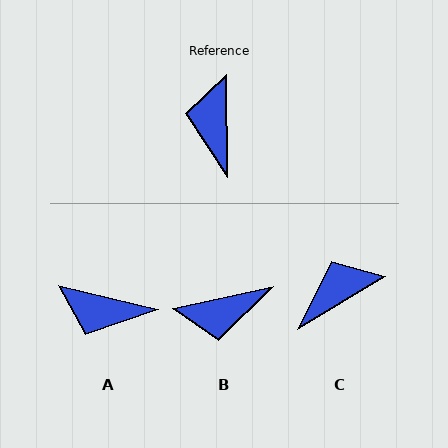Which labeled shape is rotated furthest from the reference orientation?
B, about 101 degrees away.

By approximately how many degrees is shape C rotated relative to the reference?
Approximately 59 degrees clockwise.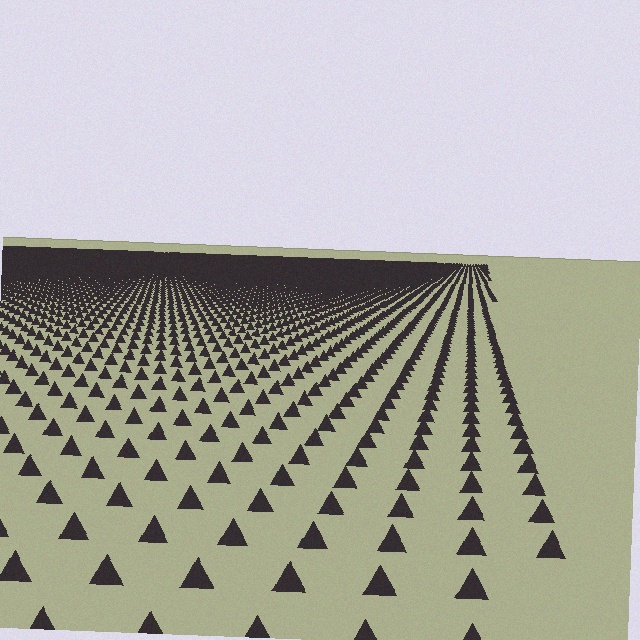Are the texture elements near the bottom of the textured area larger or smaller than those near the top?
Larger. Near the bottom, elements are closer to the viewer and appear at a bigger on-screen size.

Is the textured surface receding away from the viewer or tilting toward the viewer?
The surface is receding away from the viewer. Texture elements get smaller and denser toward the top.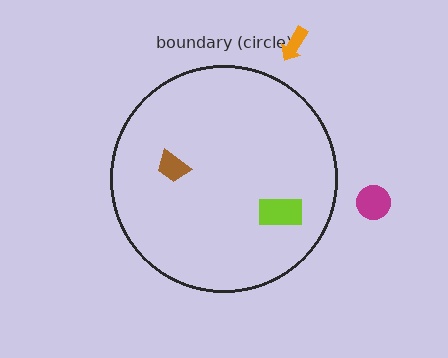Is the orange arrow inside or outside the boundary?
Outside.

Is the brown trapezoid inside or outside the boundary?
Inside.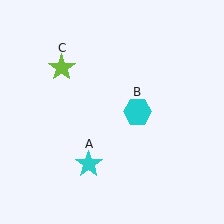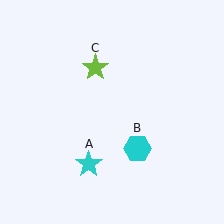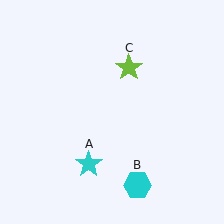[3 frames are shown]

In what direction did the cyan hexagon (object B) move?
The cyan hexagon (object B) moved down.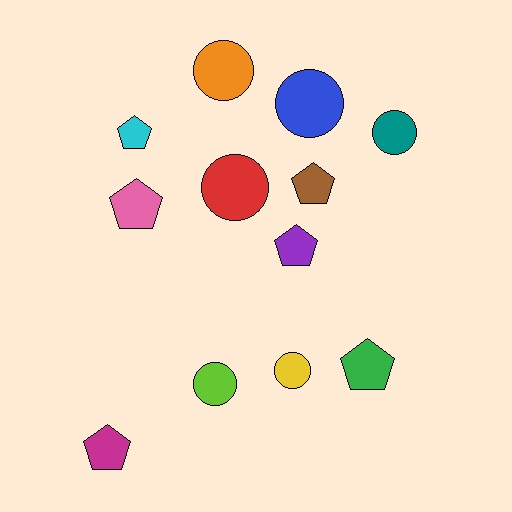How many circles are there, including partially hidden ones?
There are 6 circles.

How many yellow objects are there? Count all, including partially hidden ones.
There is 1 yellow object.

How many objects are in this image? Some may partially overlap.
There are 12 objects.